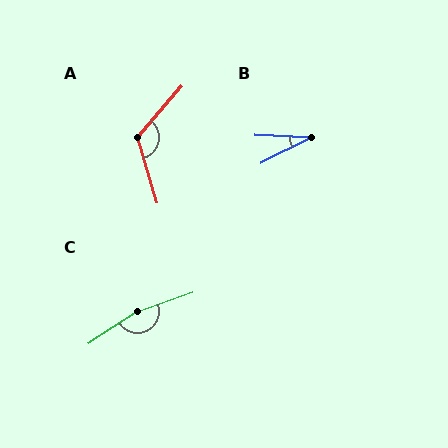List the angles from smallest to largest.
B (29°), A (123°), C (166°).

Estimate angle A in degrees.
Approximately 123 degrees.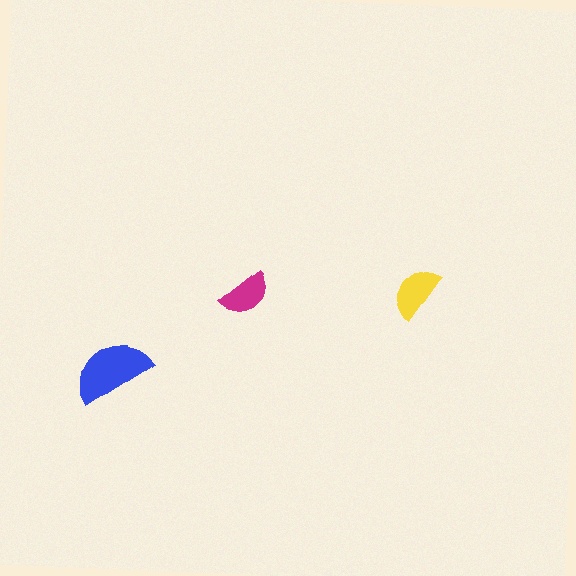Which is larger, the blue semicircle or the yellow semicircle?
The blue one.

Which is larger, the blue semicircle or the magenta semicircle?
The blue one.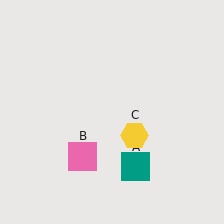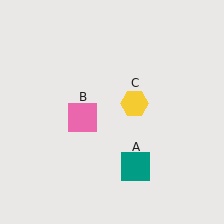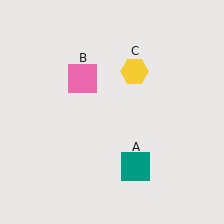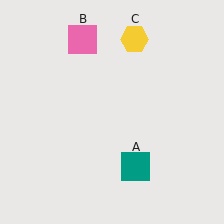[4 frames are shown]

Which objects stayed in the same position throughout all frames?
Teal square (object A) remained stationary.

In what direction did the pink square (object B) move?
The pink square (object B) moved up.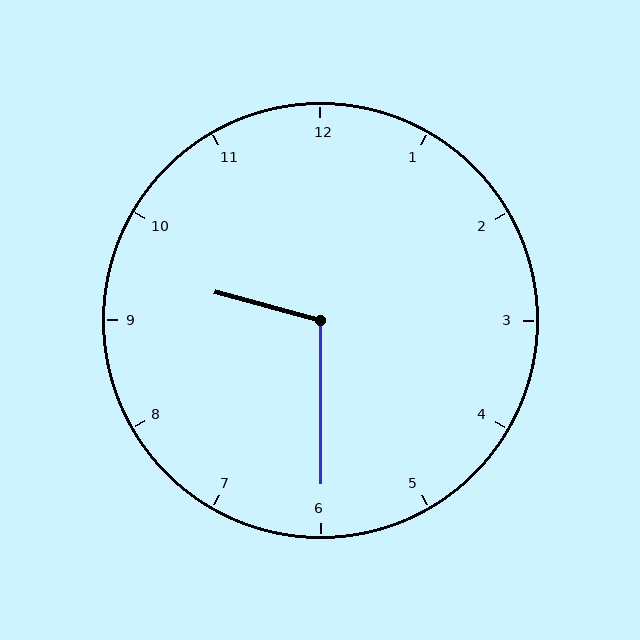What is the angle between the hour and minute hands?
Approximately 105 degrees.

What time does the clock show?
9:30.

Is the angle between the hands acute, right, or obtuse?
It is obtuse.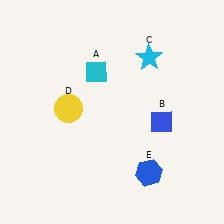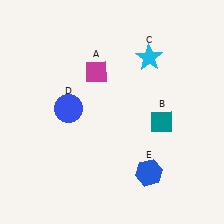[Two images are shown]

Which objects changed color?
A changed from cyan to magenta. B changed from blue to teal. D changed from yellow to blue.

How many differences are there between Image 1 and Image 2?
There are 3 differences between the two images.